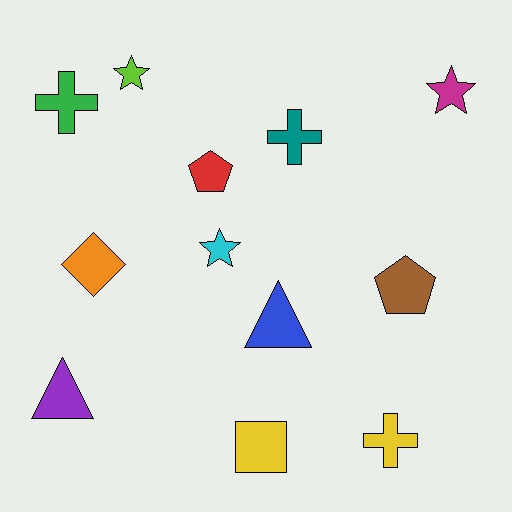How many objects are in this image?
There are 12 objects.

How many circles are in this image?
There are no circles.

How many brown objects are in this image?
There is 1 brown object.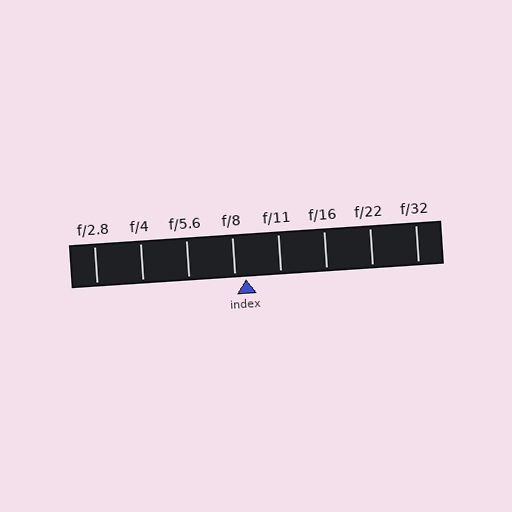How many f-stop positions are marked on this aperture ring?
There are 8 f-stop positions marked.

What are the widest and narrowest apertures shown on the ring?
The widest aperture shown is f/2.8 and the narrowest is f/32.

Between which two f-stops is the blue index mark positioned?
The index mark is between f/8 and f/11.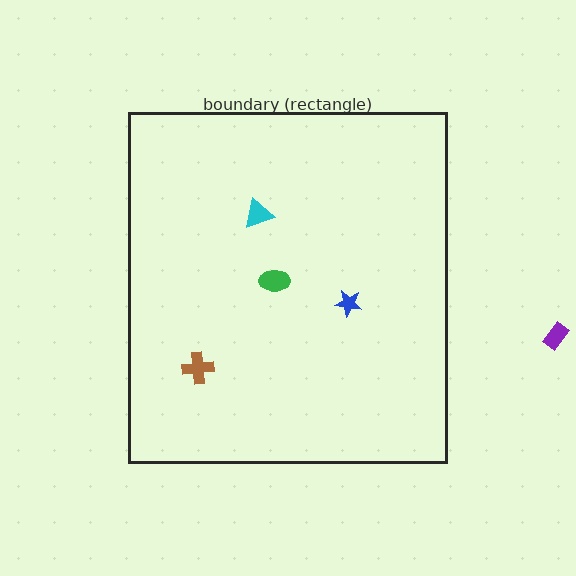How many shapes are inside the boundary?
4 inside, 1 outside.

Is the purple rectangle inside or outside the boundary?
Outside.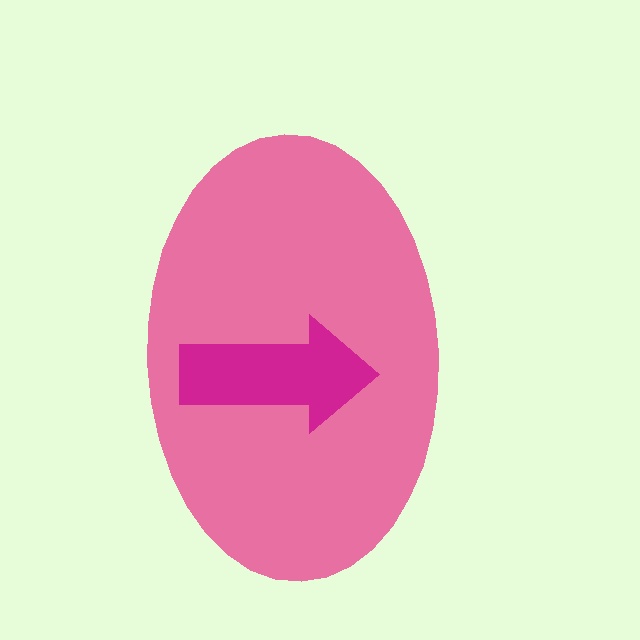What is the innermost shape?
The magenta arrow.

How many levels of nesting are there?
2.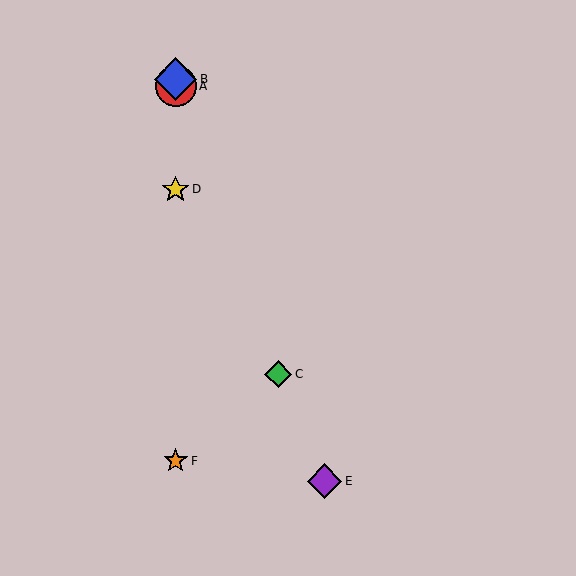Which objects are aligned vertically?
Objects A, B, D, F are aligned vertically.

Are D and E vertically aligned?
No, D is at x≈176 and E is at x≈324.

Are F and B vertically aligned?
Yes, both are at x≈176.